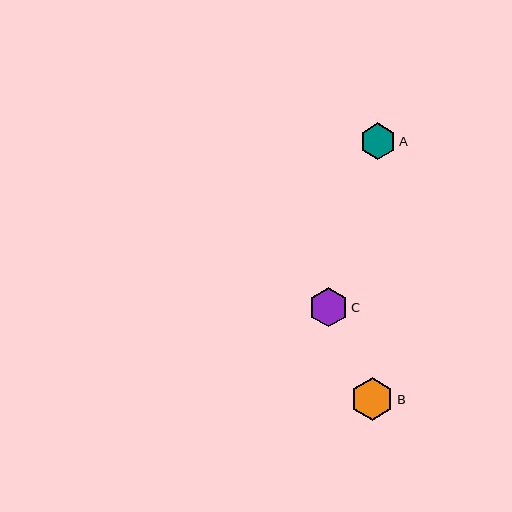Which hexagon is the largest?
Hexagon B is the largest with a size of approximately 43 pixels.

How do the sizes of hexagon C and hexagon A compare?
Hexagon C and hexagon A are approximately the same size.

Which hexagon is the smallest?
Hexagon A is the smallest with a size of approximately 36 pixels.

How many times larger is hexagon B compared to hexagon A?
Hexagon B is approximately 1.2 times the size of hexagon A.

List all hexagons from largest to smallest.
From largest to smallest: B, C, A.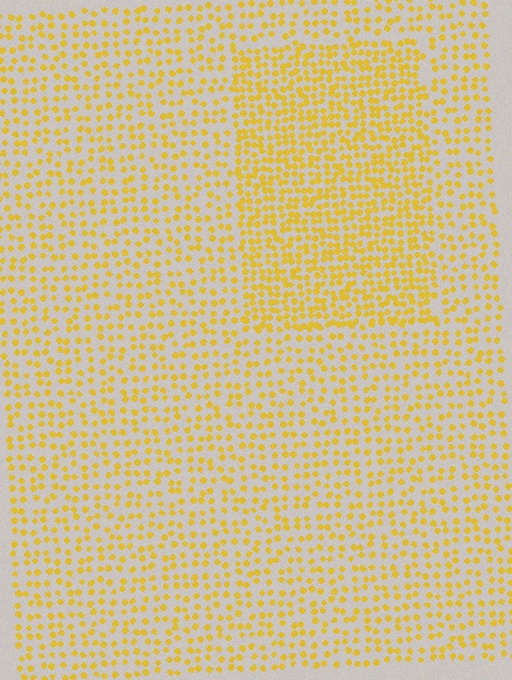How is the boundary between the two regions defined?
The boundary is defined by a change in element density (approximately 1.8x ratio). All elements are the same color, size, and shape.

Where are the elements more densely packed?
The elements are more densely packed inside the rectangle boundary.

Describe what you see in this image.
The image contains small yellow elements arranged at two different densities. A rectangle-shaped region is visible where the elements are more densely packed than the surrounding area.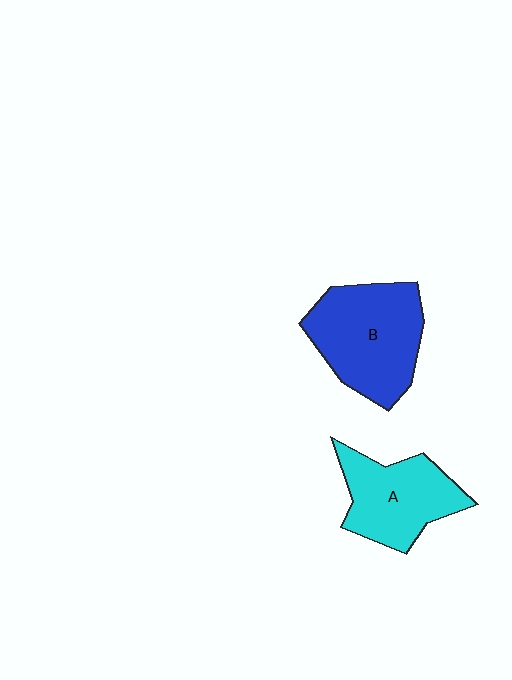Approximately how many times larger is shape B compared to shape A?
Approximately 1.3 times.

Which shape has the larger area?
Shape B (blue).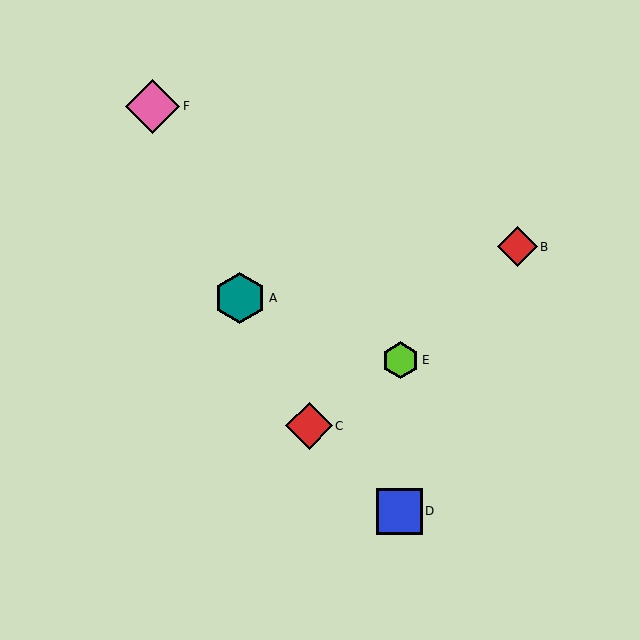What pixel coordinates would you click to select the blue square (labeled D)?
Click at (399, 511) to select the blue square D.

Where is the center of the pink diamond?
The center of the pink diamond is at (153, 106).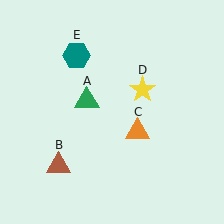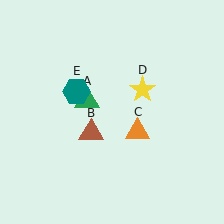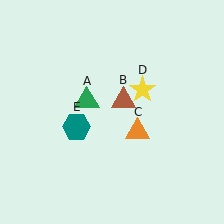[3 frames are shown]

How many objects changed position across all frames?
2 objects changed position: brown triangle (object B), teal hexagon (object E).